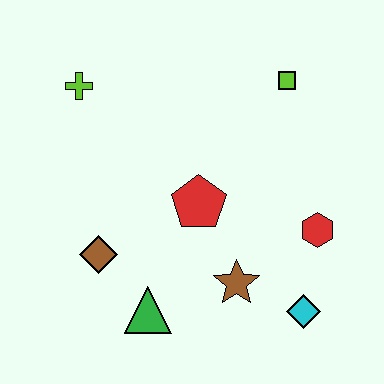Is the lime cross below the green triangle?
No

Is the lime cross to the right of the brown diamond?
No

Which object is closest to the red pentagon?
The brown star is closest to the red pentagon.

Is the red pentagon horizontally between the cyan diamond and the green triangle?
Yes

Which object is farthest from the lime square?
The green triangle is farthest from the lime square.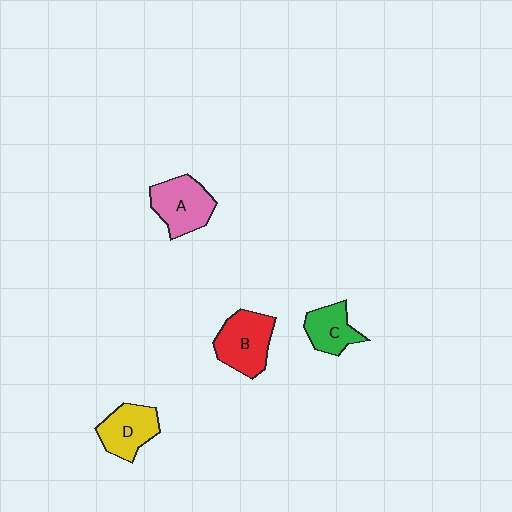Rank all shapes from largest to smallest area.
From largest to smallest: B (red), A (pink), D (yellow), C (green).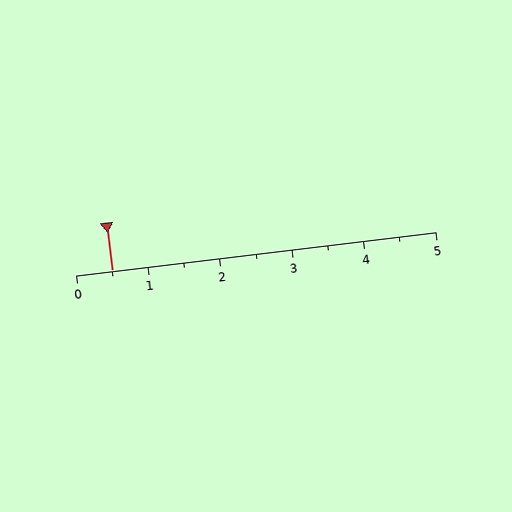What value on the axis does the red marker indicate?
The marker indicates approximately 0.5.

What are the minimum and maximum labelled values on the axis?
The axis runs from 0 to 5.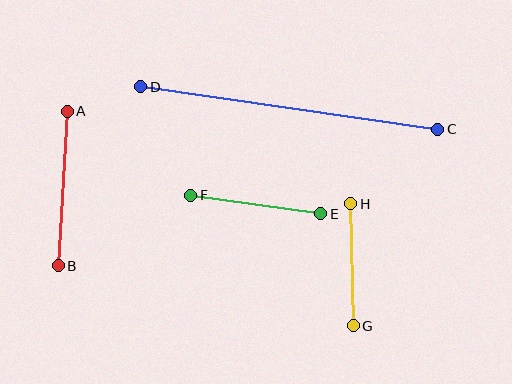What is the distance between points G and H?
The distance is approximately 122 pixels.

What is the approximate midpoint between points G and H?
The midpoint is at approximately (352, 265) pixels.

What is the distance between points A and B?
The distance is approximately 155 pixels.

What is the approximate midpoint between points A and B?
The midpoint is at approximately (63, 189) pixels.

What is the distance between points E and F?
The distance is approximately 131 pixels.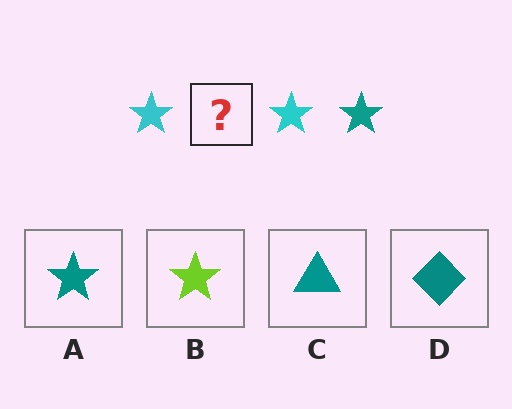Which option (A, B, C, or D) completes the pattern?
A.